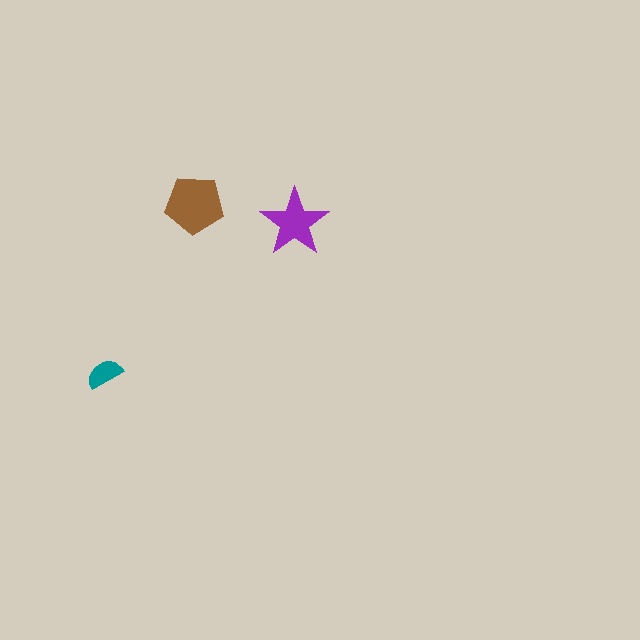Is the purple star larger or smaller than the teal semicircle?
Larger.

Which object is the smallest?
The teal semicircle.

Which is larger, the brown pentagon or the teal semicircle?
The brown pentagon.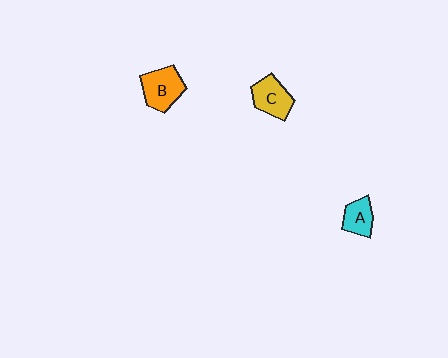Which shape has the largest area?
Shape B (orange).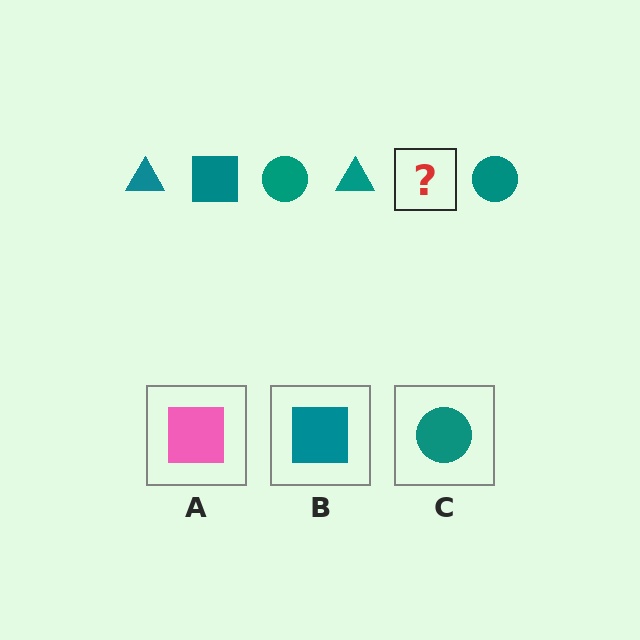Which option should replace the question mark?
Option B.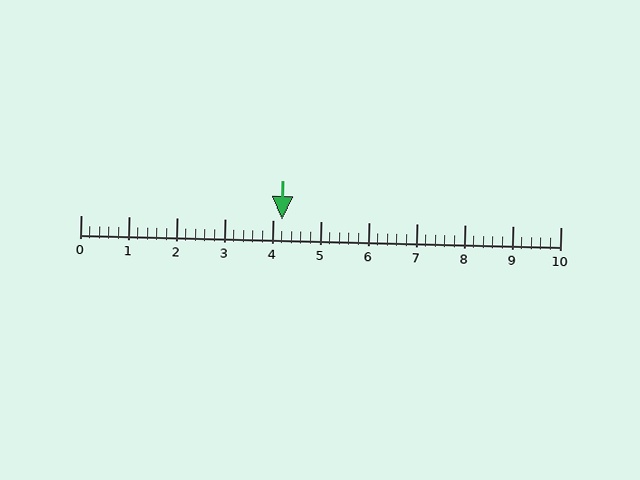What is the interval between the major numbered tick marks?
The major tick marks are spaced 1 units apart.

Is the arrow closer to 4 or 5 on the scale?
The arrow is closer to 4.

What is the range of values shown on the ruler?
The ruler shows values from 0 to 10.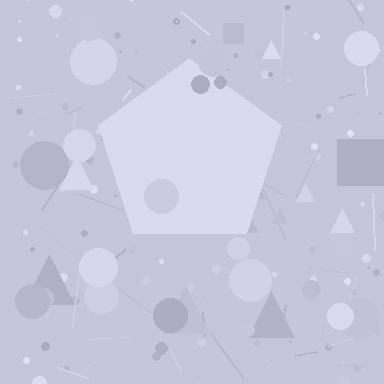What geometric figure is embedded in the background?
A pentagon is embedded in the background.